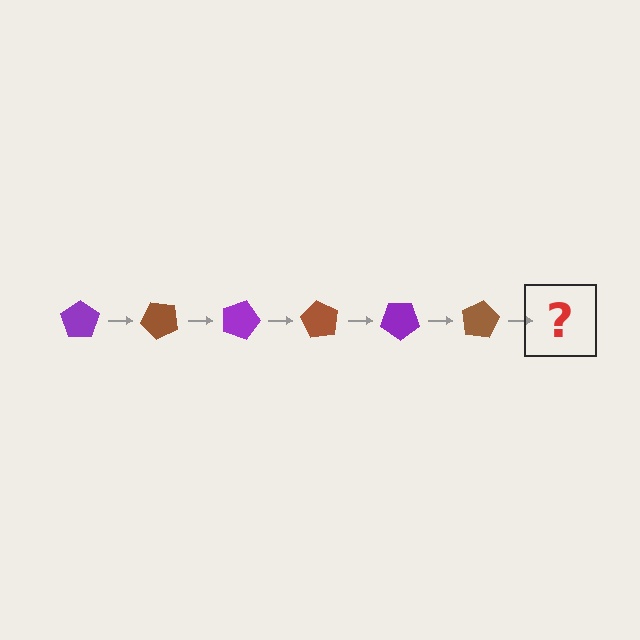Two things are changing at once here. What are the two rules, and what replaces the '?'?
The two rules are that it rotates 45 degrees each step and the color cycles through purple and brown. The '?' should be a purple pentagon, rotated 270 degrees from the start.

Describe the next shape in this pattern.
It should be a purple pentagon, rotated 270 degrees from the start.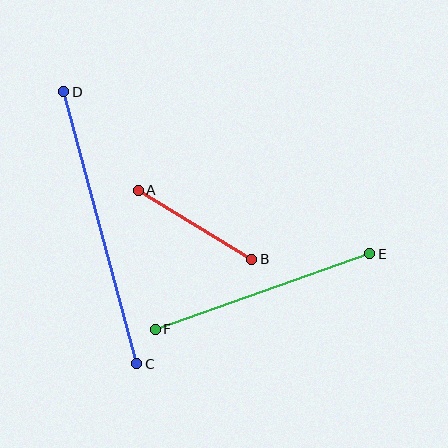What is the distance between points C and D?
The distance is approximately 282 pixels.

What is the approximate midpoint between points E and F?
The midpoint is at approximately (262, 291) pixels.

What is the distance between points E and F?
The distance is approximately 227 pixels.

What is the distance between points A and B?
The distance is approximately 133 pixels.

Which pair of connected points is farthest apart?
Points C and D are farthest apart.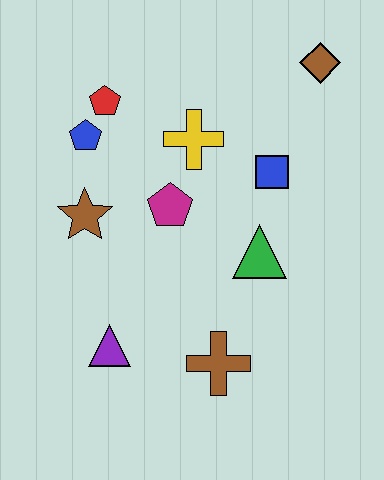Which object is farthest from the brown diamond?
The purple triangle is farthest from the brown diamond.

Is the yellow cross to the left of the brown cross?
Yes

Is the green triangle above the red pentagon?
No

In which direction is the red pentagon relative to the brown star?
The red pentagon is above the brown star.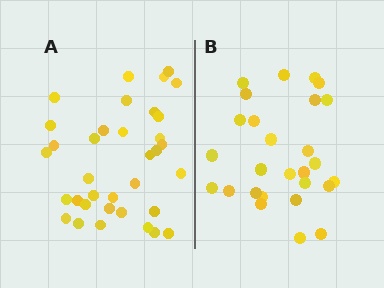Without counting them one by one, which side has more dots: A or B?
Region A (the left region) has more dots.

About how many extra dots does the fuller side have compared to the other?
Region A has roughly 8 or so more dots than region B.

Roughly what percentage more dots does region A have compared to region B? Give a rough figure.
About 30% more.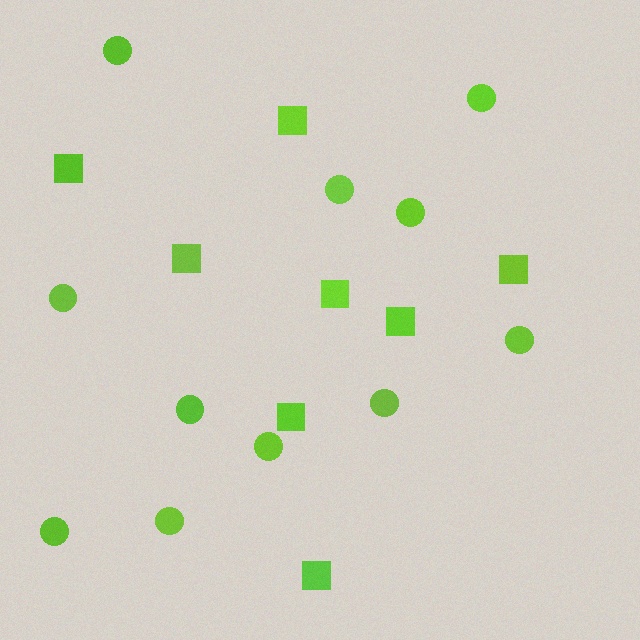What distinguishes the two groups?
There are 2 groups: one group of squares (8) and one group of circles (11).